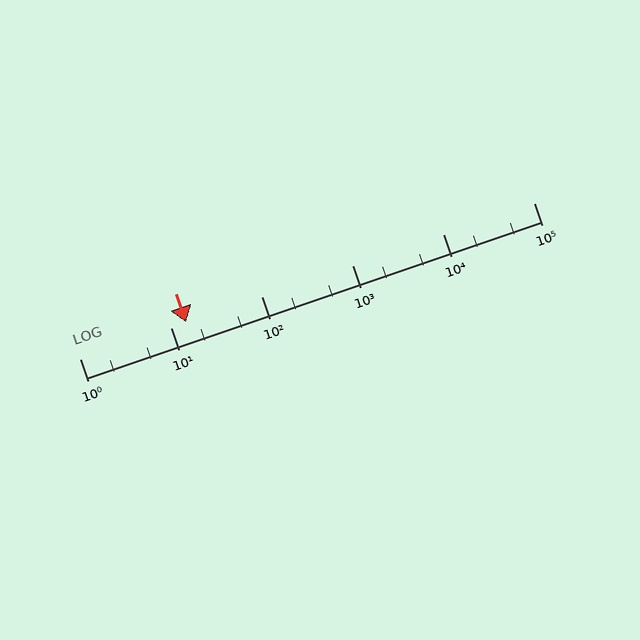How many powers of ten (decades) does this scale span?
The scale spans 5 decades, from 1 to 100000.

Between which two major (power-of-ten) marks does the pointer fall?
The pointer is between 10 and 100.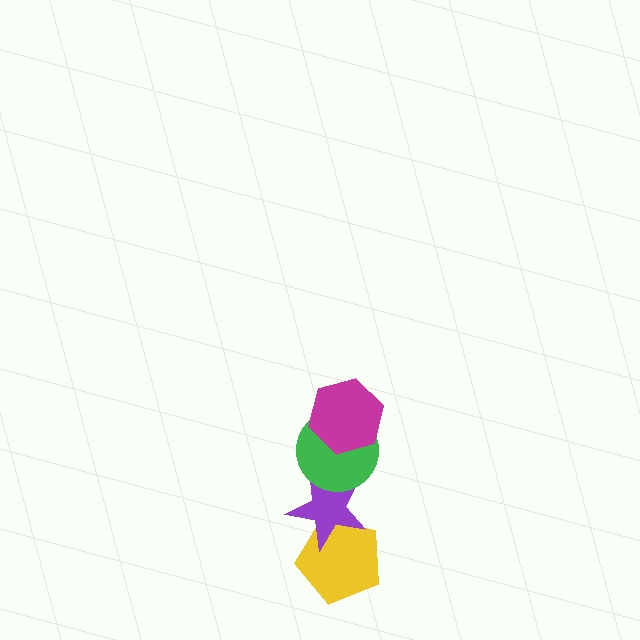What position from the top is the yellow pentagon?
The yellow pentagon is 4th from the top.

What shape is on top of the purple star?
The green circle is on top of the purple star.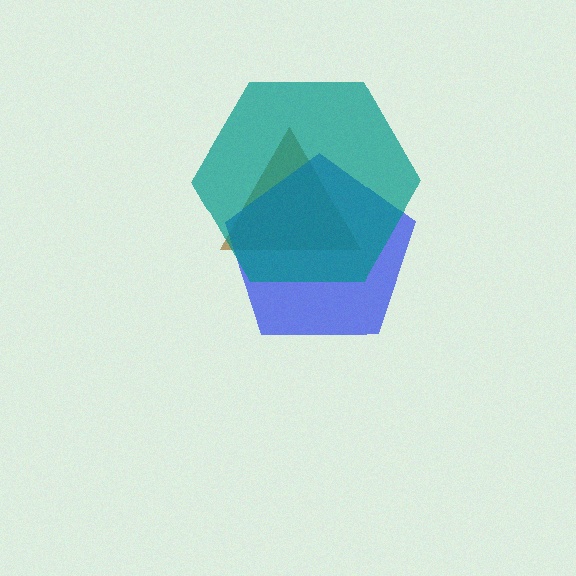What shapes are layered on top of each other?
The layered shapes are: a brown triangle, a blue pentagon, a teal hexagon.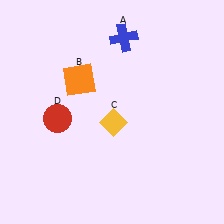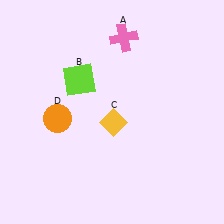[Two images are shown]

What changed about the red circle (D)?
In Image 1, D is red. In Image 2, it changed to orange.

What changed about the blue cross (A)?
In Image 1, A is blue. In Image 2, it changed to pink.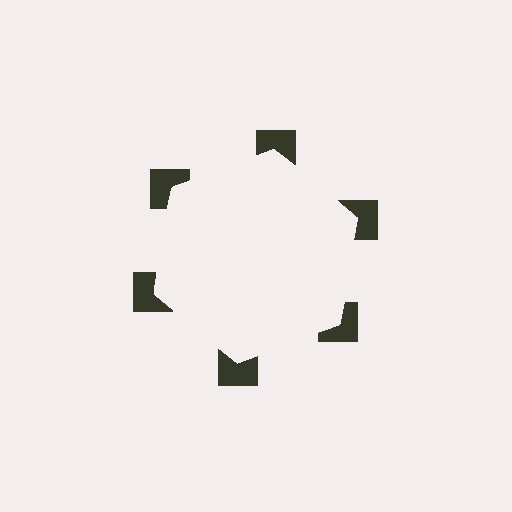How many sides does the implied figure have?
6 sides.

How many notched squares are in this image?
There are 6 — one at each vertex of the illusory hexagon.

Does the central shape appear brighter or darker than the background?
It typically appears slightly brighter than the background, even though no actual brightness change is drawn.